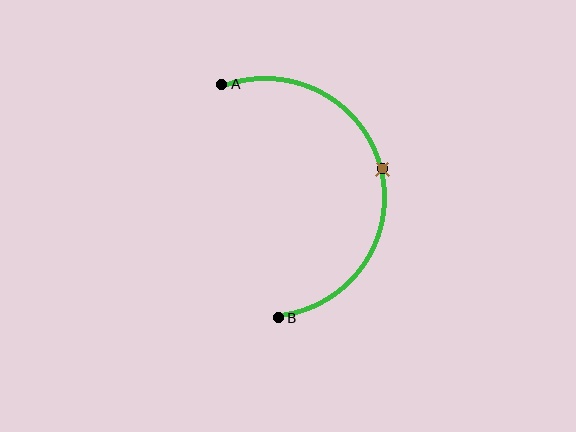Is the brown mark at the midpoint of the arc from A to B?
Yes. The brown mark lies on the arc at equal arc-length from both A and B — it is the arc midpoint.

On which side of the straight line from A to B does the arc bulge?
The arc bulges to the right of the straight line connecting A and B.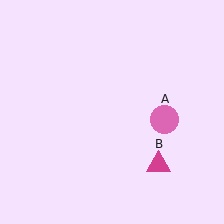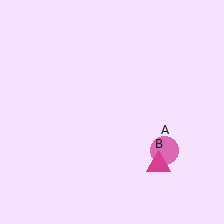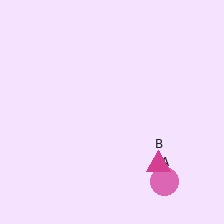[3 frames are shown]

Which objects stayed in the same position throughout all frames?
Magenta triangle (object B) remained stationary.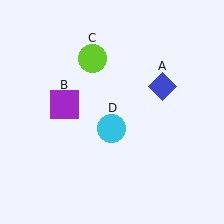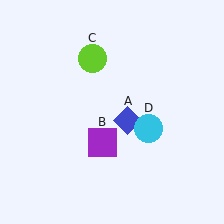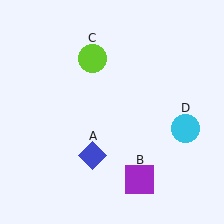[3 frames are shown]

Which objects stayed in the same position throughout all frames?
Lime circle (object C) remained stationary.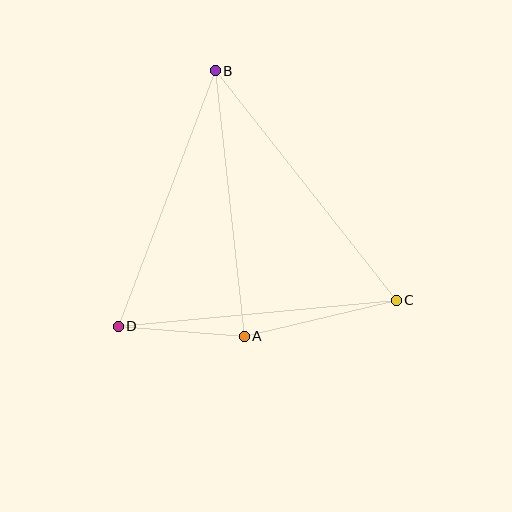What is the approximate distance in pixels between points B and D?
The distance between B and D is approximately 274 pixels.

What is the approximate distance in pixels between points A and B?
The distance between A and B is approximately 267 pixels.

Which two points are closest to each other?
Points A and D are closest to each other.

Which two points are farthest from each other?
Points B and C are farthest from each other.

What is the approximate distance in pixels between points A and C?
The distance between A and C is approximately 156 pixels.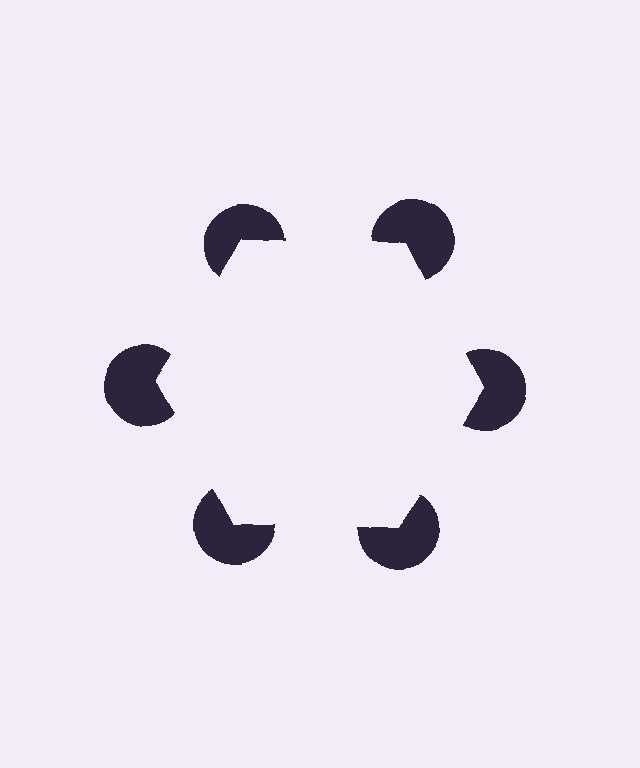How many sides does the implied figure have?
6 sides.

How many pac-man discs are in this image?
There are 6 — one at each vertex of the illusory hexagon.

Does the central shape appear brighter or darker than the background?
It typically appears slightly brighter than the background, even though no actual brightness change is drawn.